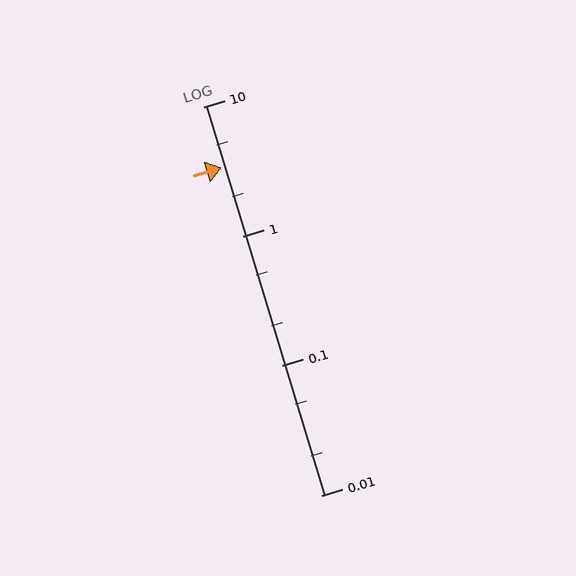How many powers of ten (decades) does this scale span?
The scale spans 3 decades, from 0.01 to 10.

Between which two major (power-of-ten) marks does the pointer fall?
The pointer is between 1 and 10.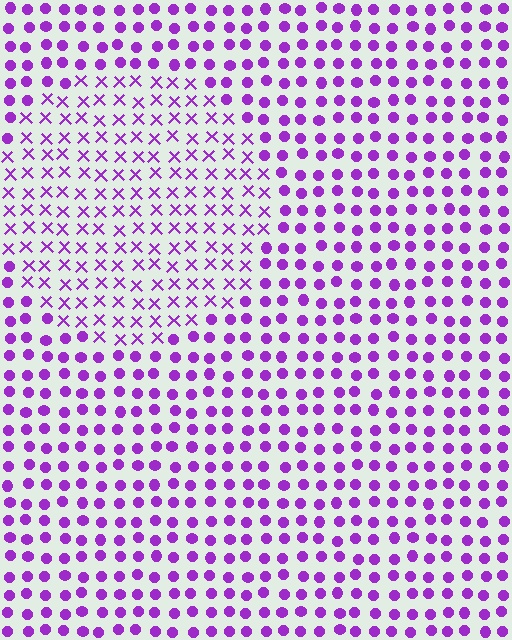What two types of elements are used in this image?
The image uses X marks inside the circle region and circles outside it.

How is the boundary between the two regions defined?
The boundary is defined by a change in element shape: X marks inside vs. circles outside. All elements share the same color and spacing.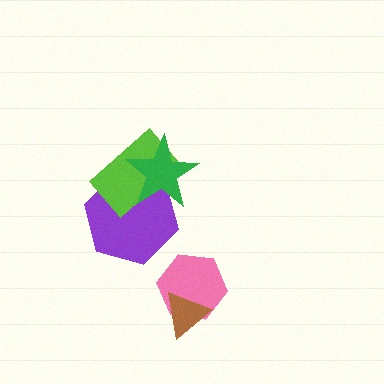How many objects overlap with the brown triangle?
1 object overlaps with the brown triangle.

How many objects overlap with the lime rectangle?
2 objects overlap with the lime rectangle.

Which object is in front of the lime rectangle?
The green star is in front of the lime rectangle.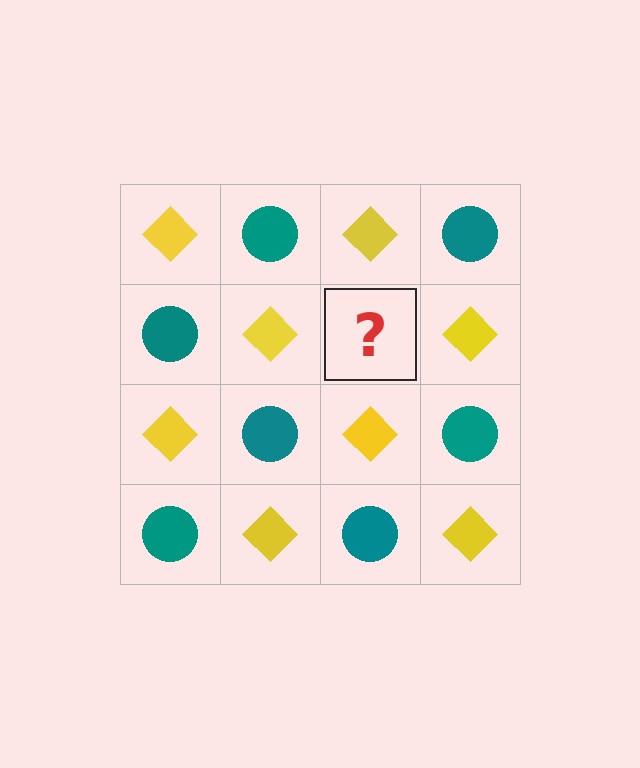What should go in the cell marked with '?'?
The missing cell should contain a teal circle.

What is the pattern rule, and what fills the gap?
The rule is that it alternates yellow diamond and teal circle in a checkerboard pattern. The gap should be filled with a teal circle.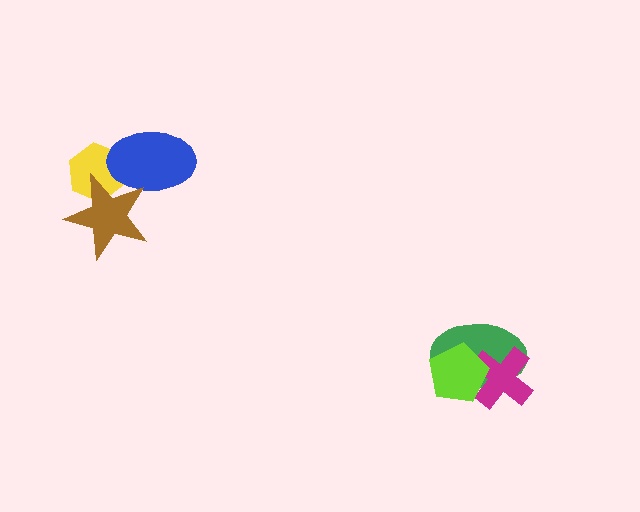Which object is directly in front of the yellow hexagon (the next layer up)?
The blue ellipse is directly in front of the yellow hexagon.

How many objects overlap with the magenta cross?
2 objects overlap with the magenta cross.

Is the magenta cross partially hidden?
Yes, it is partially covered by another shape.